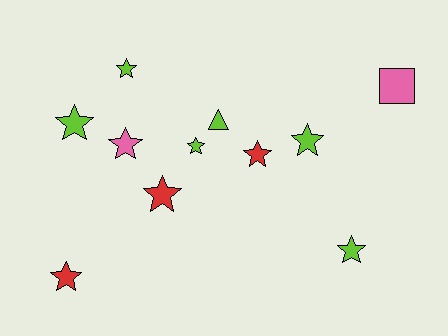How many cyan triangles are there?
There are no cyan triangles.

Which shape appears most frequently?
Star, with 9 objects.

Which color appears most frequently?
Lime, with 6 objects.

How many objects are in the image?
There are 11 objects.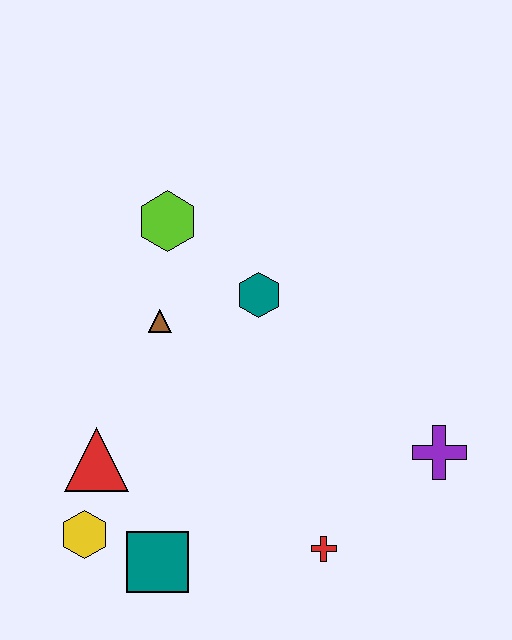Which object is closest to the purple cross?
The red cross is closest to the purple cross.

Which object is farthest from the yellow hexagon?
The purple cross is farthest from the yellow hexagon.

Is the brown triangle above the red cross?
Yes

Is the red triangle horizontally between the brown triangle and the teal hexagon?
No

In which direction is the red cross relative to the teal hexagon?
The red cross is below the teal hexagon.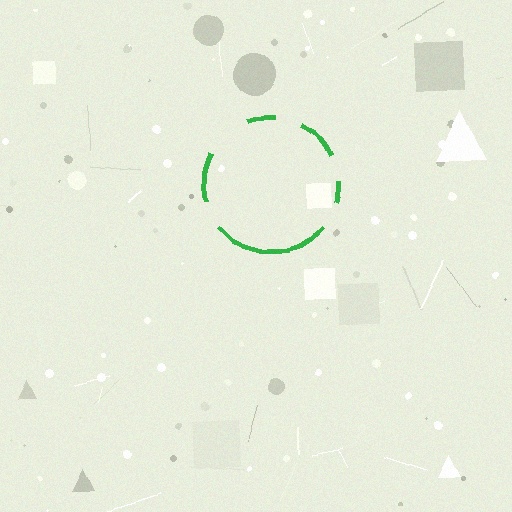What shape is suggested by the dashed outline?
The dashed outline suggests a circle.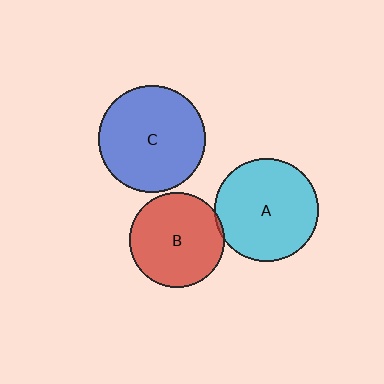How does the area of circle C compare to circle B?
Approximately 1.3 times.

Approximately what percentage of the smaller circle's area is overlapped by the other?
Approximately 5%.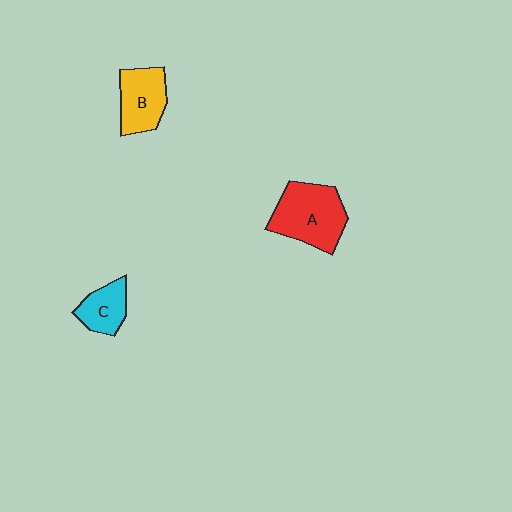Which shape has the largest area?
Shape A (red).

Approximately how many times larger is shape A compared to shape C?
Approximately 1.9 times.